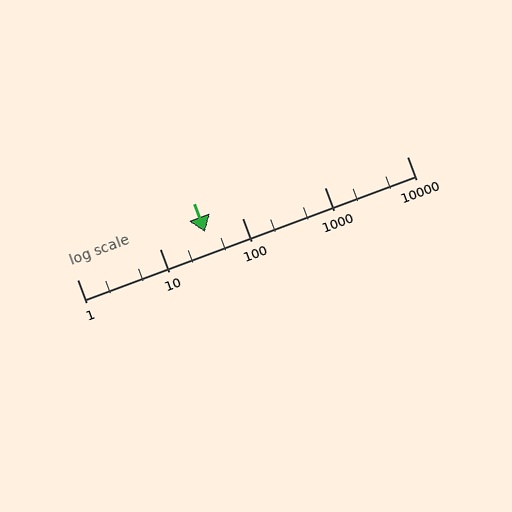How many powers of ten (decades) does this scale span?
The scale spans 4 decades, from 1 to 10000.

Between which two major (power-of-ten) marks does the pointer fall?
The pointer is between 10 and 100.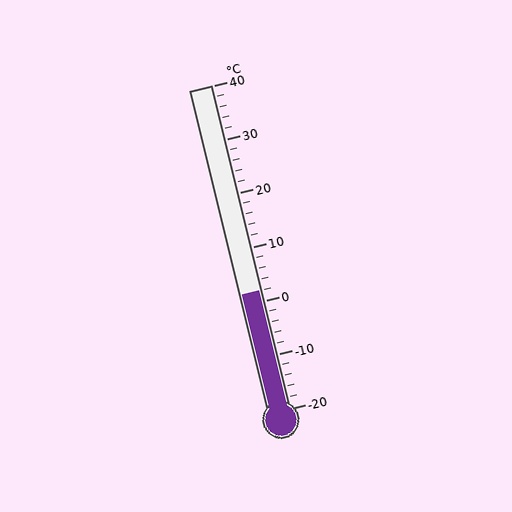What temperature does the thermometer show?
The thermometer shows approximately 2°C.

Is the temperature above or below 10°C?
The temperature is below 10°C.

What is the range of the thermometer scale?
The thermometer scale ranges from -20°C to 40°C.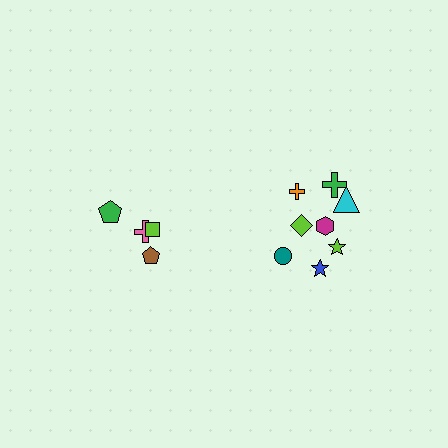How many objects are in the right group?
There are 8 objects.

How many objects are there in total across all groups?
There are 12 objects.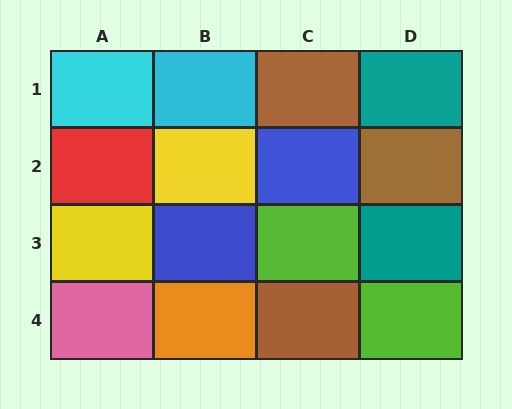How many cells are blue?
2 cells are blue.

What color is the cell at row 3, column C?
Lime.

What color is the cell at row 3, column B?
Blue.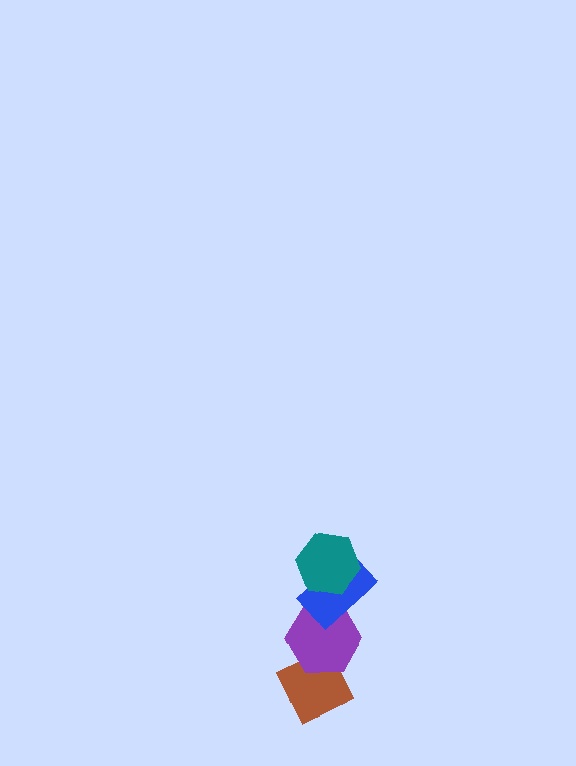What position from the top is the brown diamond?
The brown diamond is 4th from the top.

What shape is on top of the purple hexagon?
The blue rectangle is on top of the purple hexagon.